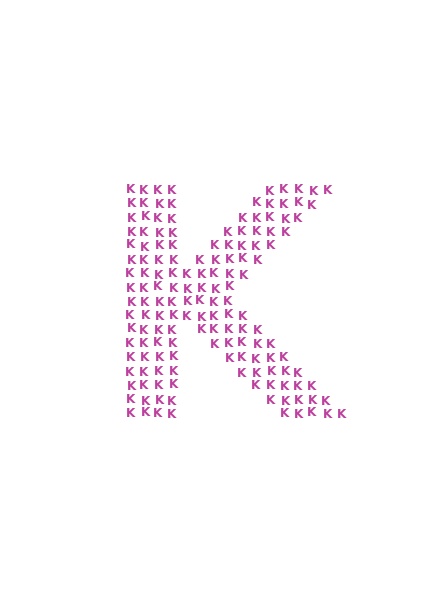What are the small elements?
The small elements are letter K's.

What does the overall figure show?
The overall figure shows the letter K.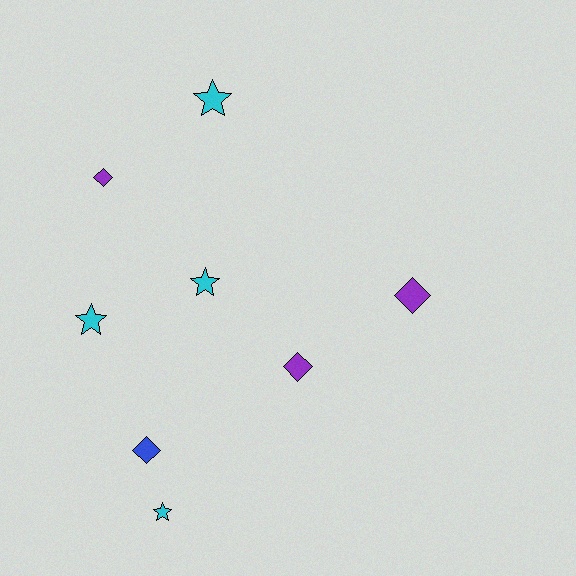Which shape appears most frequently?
Star, with 4 objects.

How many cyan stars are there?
There are 4 cyan stars.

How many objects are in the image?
There are 8 objects.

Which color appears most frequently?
Cyan, with 4 objects.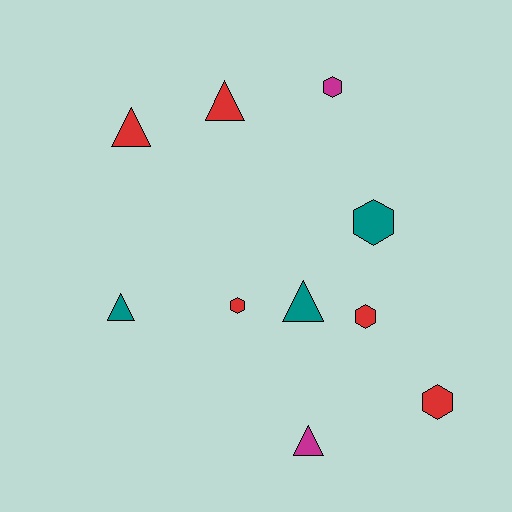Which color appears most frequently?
Red, with 5 objects.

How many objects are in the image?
There are 10 objects.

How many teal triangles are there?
There are 2 teal triangles.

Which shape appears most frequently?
Triangle, with 5 objects.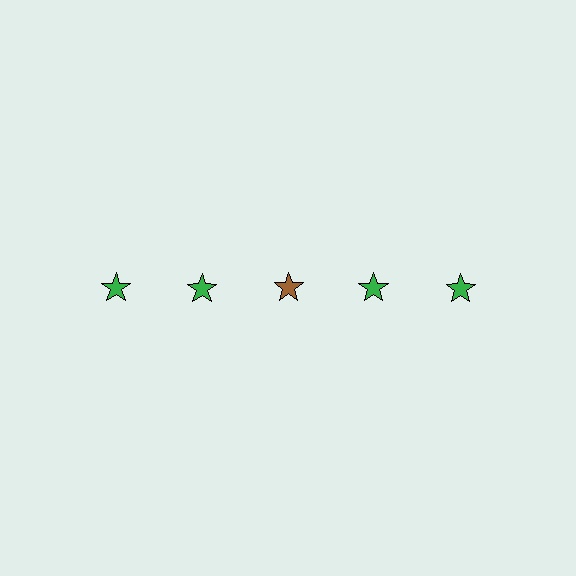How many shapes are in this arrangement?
There are 5 shapes arranged in a grid pattern.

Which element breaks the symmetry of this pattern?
The brown star in the top row, center column breaks the symmetry. All other shapes are green stars.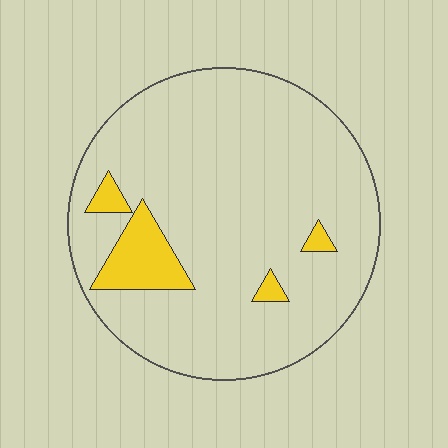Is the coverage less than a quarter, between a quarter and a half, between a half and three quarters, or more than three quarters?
Less than a quarter.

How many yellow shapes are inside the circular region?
4.